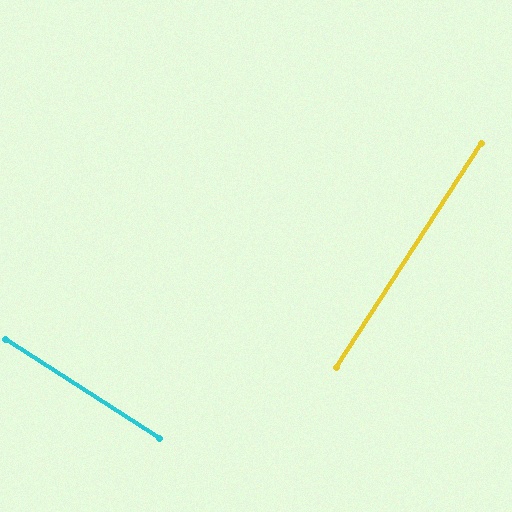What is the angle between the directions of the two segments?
Approximately 90 degrees.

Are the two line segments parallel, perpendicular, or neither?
Perpendicular — they meet at approximately 90°.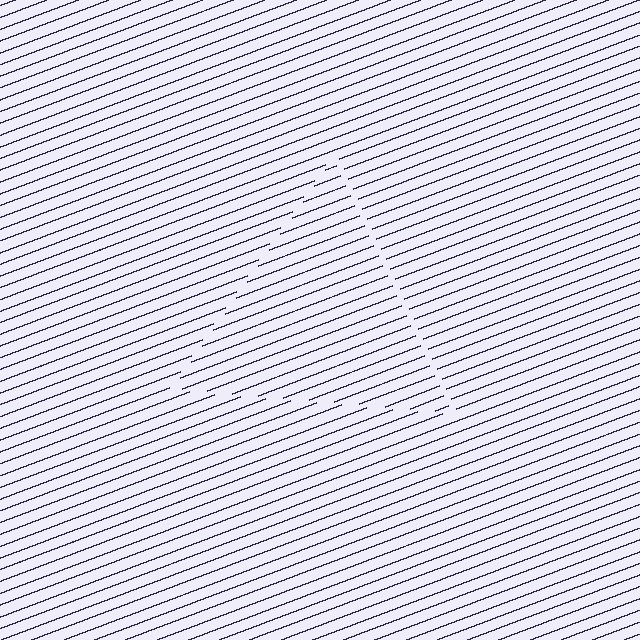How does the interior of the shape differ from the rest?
The interior of the shape contains the same grating, shifted by half a period — the contour is defined by the phase discontinuity where line-ends from the inner and outer gratings abut.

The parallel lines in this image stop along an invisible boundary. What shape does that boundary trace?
An illusory triangle. The interior of the shape contains the same grating, shifted by half a period — the contour is defined by the phase discontinuity where line-ends from the inner and outer gratings abut.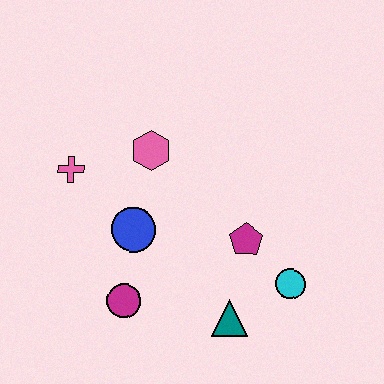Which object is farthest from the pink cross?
The cyan circle is farthest from the pink cross.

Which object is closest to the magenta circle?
The blue circle is closest to the magenta circle.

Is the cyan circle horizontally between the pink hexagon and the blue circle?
No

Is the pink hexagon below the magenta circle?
No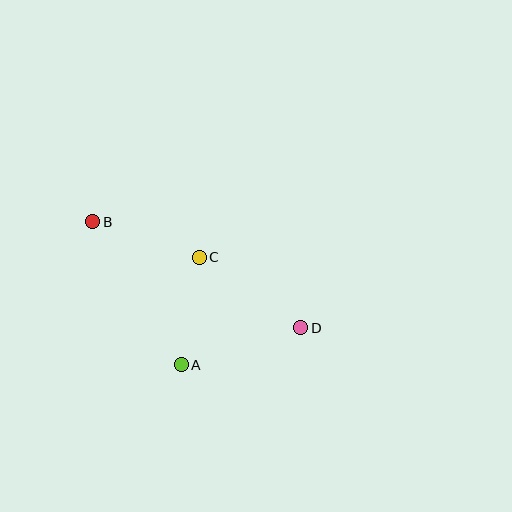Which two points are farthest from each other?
Points B and D are farthest from each other.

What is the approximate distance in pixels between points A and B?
The distance between A and B is approximately 168 pixels.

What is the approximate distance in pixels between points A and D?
The distance between A and D is approximately 125 pixels.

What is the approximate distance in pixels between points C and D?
The distance between C and D is approximately 124 pixels.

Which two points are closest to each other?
Points A and C are closest to each other.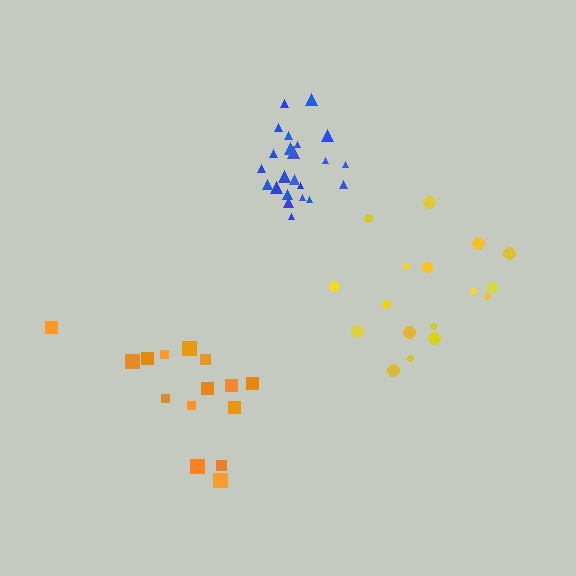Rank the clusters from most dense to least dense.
blue, yellow, orange.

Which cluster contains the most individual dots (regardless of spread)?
Blue (24).